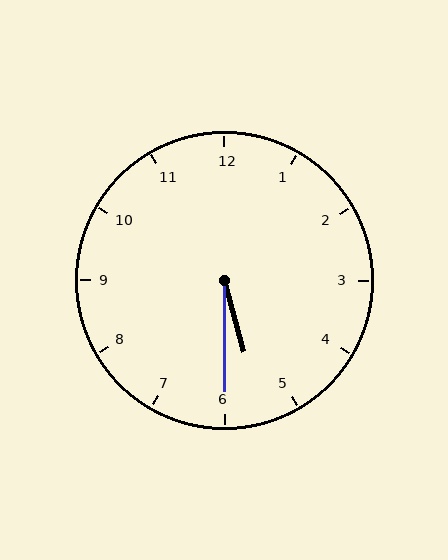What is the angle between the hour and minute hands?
Approximately 15 degrees.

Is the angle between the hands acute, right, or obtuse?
It is acute.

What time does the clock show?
5:30.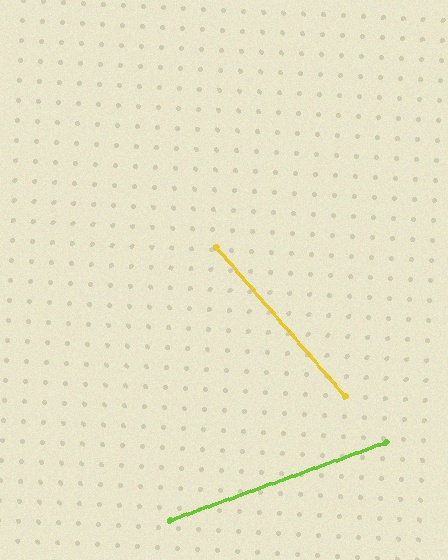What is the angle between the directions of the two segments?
Approximately 69 degrees.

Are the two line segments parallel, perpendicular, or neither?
Neither parallel nor perpendicular — they differ by about 69°.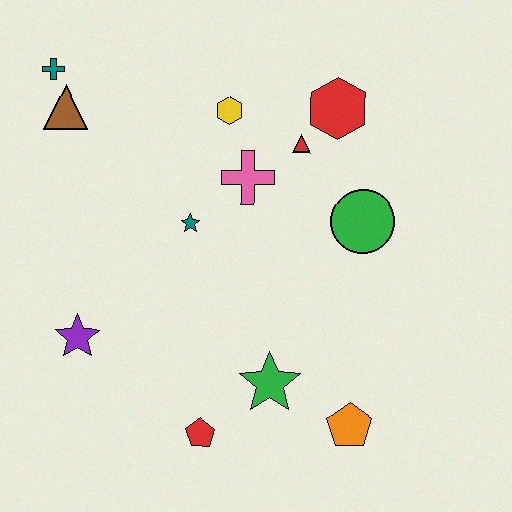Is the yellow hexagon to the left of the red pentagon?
No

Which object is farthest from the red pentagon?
The teal cross is farthest from the red pentagon.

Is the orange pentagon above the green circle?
No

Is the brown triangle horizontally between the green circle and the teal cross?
Yes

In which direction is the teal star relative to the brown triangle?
The teal star is to the right of the brown triangle.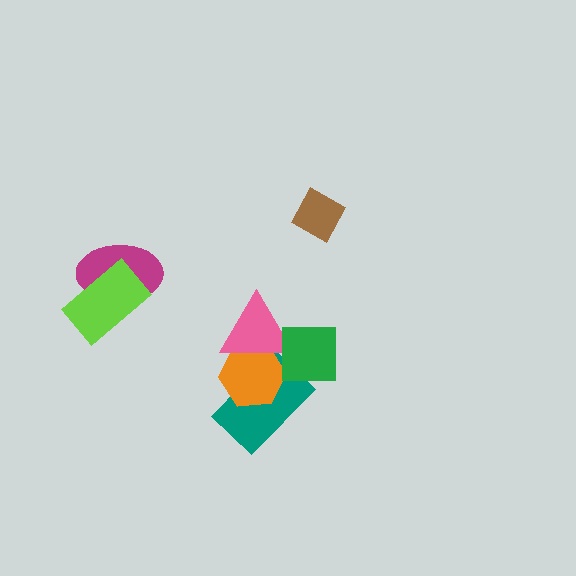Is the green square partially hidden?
No, no other shape covers it.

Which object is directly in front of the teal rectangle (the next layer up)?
The orange hexagon is directly in front of the teal rectangle.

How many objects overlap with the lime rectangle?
1 object overlaps with the lime rectangle.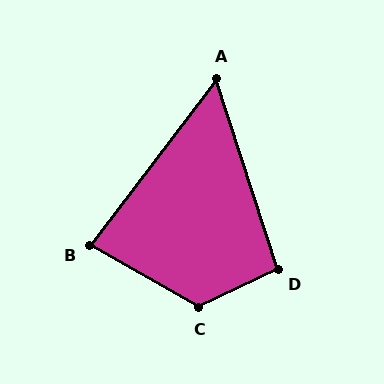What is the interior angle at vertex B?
Approximately 82 degrees (acute).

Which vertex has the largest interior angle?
C, at approximately 125 degrees.